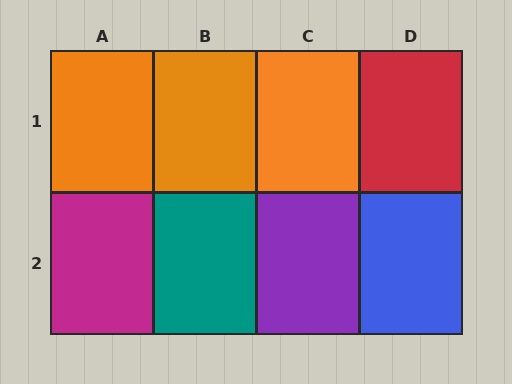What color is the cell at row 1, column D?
Red.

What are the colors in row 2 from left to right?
Magenta, teal, purple, blue.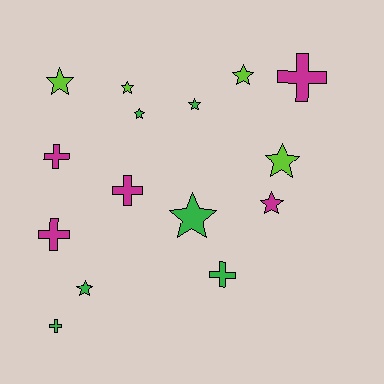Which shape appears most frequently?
Star, with 9 objects.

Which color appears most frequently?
Green, with 6 objects.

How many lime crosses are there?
There are no lime crosses.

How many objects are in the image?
There are 15 objects.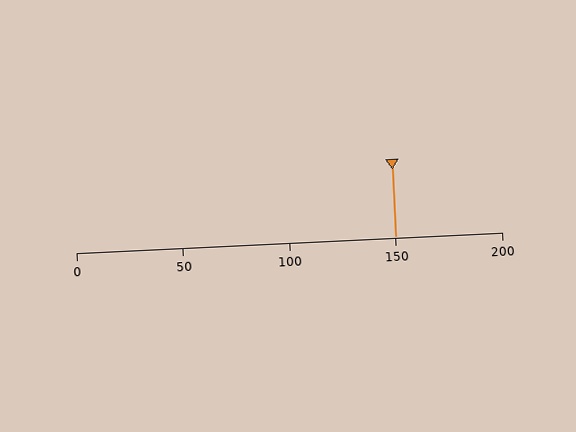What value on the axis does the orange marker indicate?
The marker indicates approximately 150.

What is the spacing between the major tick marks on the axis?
The major ticks are spaced 50 apart.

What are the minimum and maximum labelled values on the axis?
The axis runs from 0 to 200.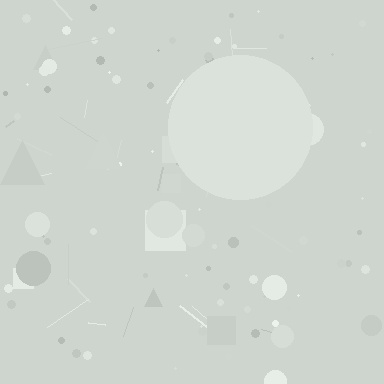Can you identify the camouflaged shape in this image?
The camouflaged shape is a circle.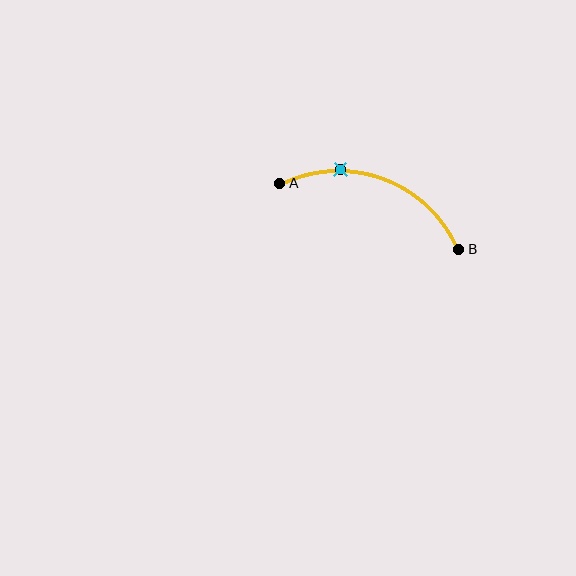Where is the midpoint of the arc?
The arc midpoint is the point on the curve farthest from the straight line joining A and B. It sits above that line.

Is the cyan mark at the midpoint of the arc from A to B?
No. The cyan mark lies on the arc but is closer to endpoint A. The arc midpoint would be at the point on the curve equidistant along the arc from both A and B.